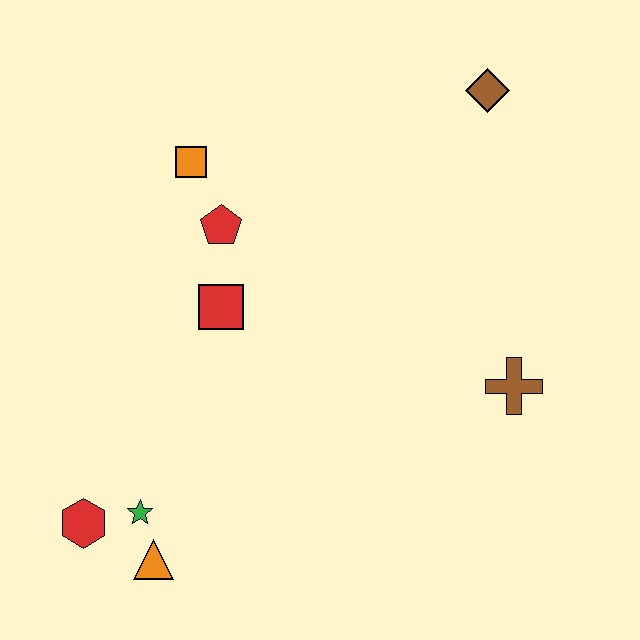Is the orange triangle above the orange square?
No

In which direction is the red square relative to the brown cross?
The red square is to the left of the brown cross.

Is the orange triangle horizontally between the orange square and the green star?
Yes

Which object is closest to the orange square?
The red pentagon is closest to the orange square.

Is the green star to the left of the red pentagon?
Yes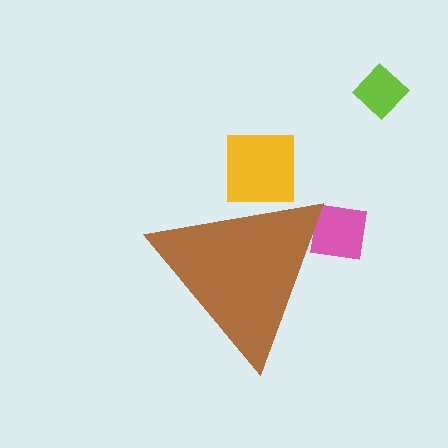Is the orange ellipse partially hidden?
Yes, the orange ellipse is partially hidden behind the brown triangle.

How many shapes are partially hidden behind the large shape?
3 shapes are partially hidden.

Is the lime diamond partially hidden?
No, the lime diamond is fully visible.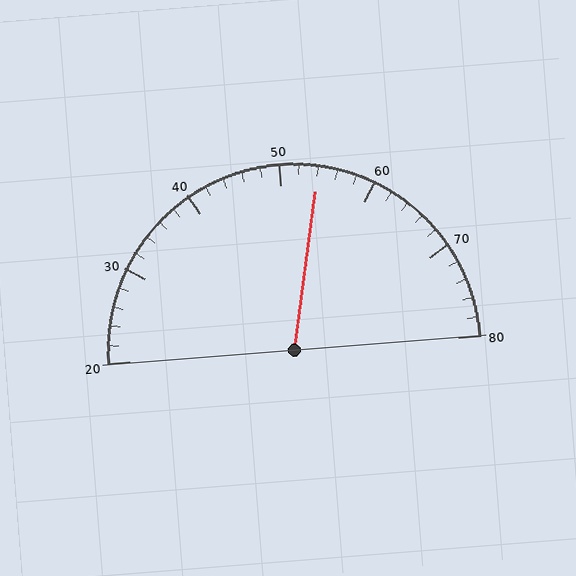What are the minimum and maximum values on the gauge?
The gauge ranges from 20 to 80.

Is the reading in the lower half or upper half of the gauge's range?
The reading is in the upper half of the range (20 to 80).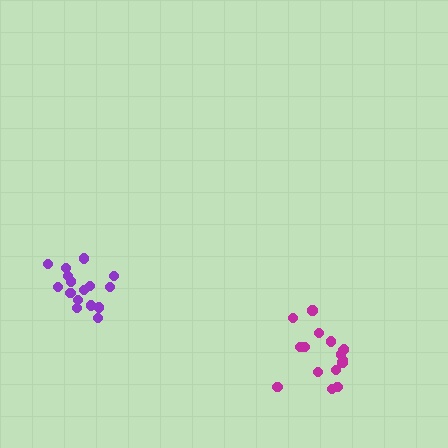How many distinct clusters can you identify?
There are 2 distinct clusters.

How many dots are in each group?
Group 1: 16 dots, Group 2: 16 dots (32 total).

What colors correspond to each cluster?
The clusters are colored: magenta, purple.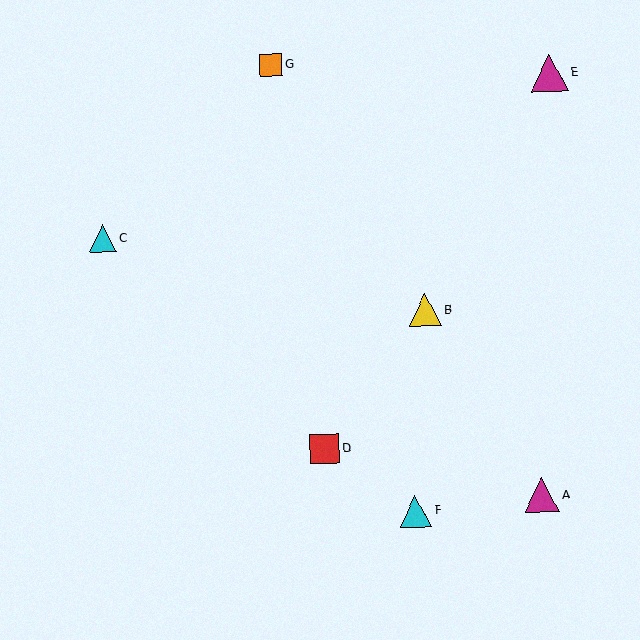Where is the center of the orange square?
The center of the orange square is at (271, 65).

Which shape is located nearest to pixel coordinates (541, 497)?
The magenta triangle (labeled A) at (542, 495) is nearest to that location.